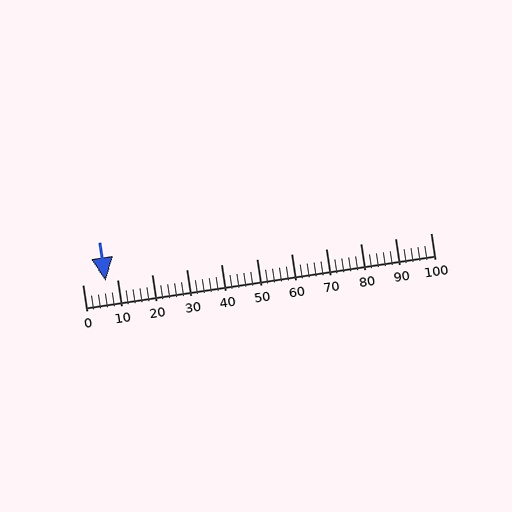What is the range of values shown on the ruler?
The ruler shows values from 0 to 100.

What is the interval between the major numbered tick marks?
The major tick marks are spaced 10 units apart.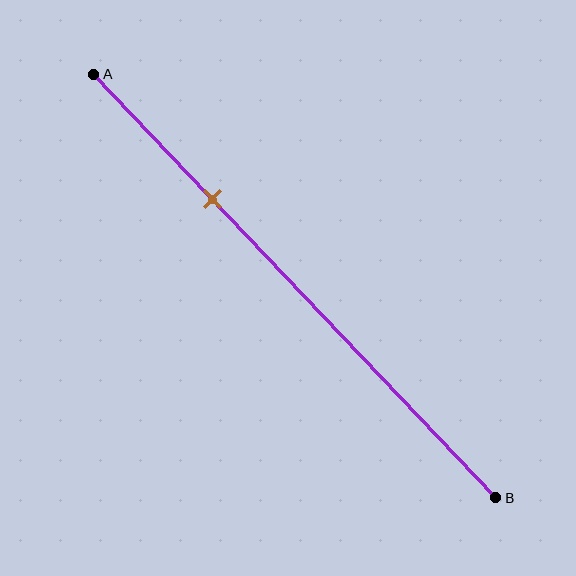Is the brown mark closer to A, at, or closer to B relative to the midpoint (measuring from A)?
The brown mark is closer to point A than the midpoint of segment AB.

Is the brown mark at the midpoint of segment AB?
No, the mark is at about 30% from A, not at the 50% midpoint.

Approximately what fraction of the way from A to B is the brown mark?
The brown mark is approximately 30% of the way from A to B.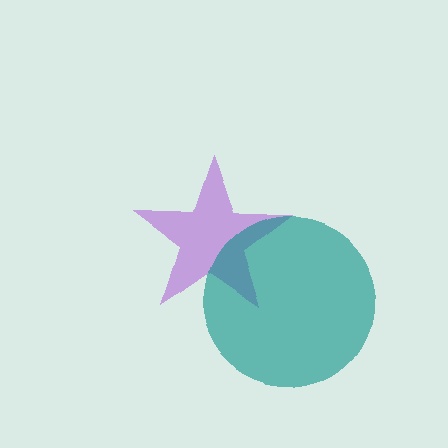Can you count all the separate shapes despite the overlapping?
Yes, there are 2 separate shapes.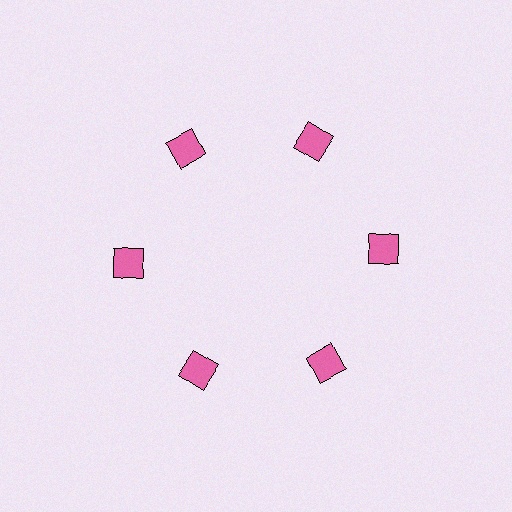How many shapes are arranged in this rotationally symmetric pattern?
There are 6 shapes, arranged in 6 groups of 1.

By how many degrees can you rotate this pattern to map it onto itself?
The pattern maps onto itself every 60 degrees of rotation.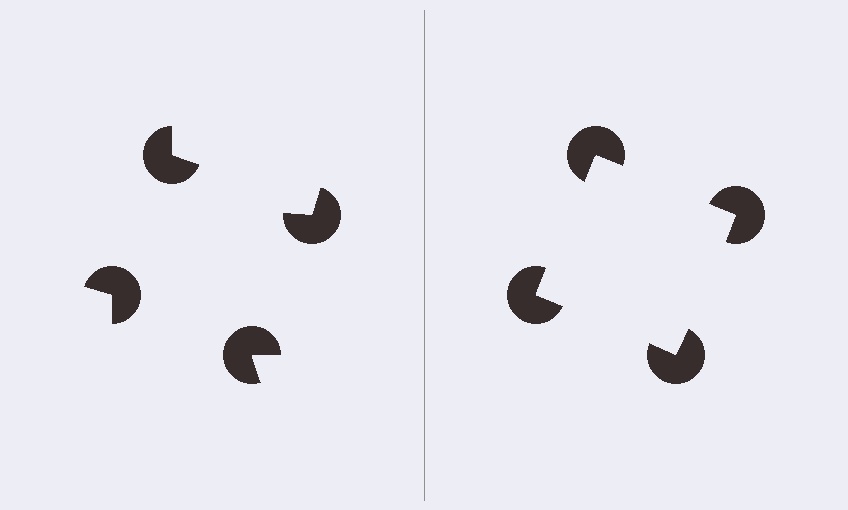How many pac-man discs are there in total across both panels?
8 — 4 on each side.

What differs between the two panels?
The pac-man discs are positioned identically on both sides; only the wedge orientations differ. On the right they align to a square; on the left they are misaligned.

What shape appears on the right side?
An illusory square.